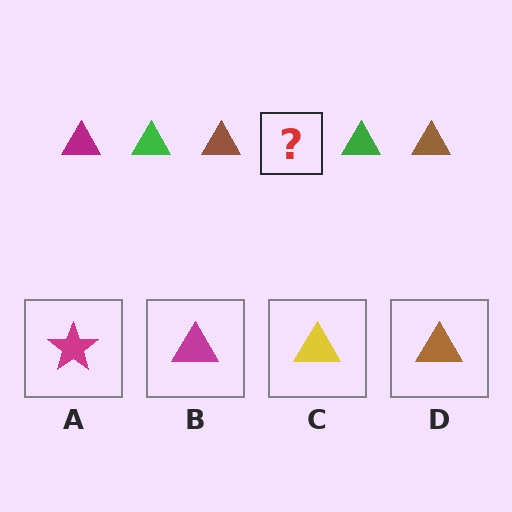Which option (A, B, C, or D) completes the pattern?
B.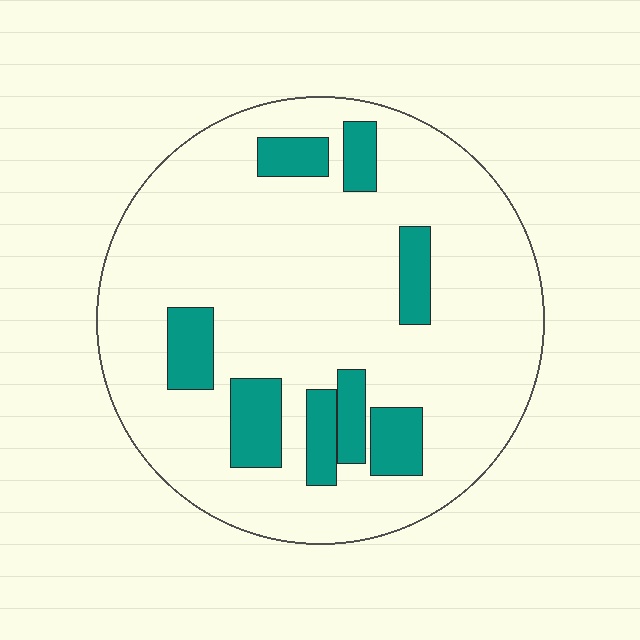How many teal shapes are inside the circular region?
8.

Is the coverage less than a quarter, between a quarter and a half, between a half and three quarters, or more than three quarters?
Less than a quarter.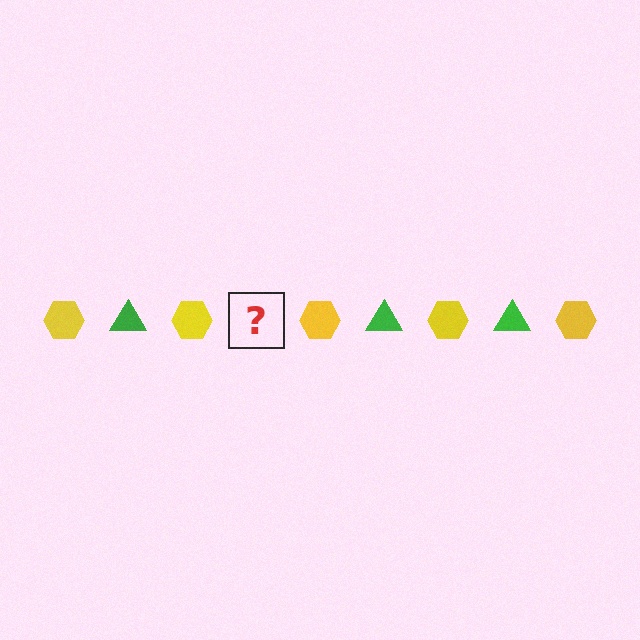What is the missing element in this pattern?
The missing element is a green triangle.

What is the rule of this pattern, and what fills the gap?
The rule is that the pattern alternates between yellow hexagon and green triangle. The gap should be filled with a green triangle.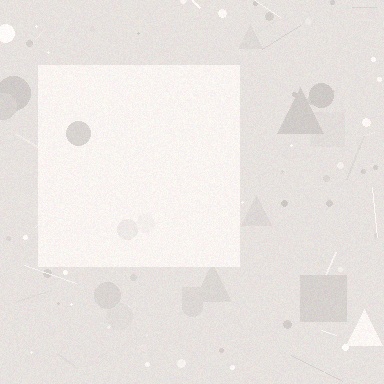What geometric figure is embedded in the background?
A square is embedded in the background.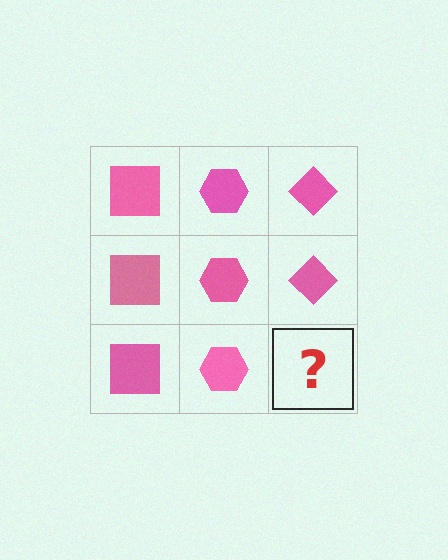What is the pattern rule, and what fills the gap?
The rule is that each column has a consistent shape. The gap should be filled with a pink diamond.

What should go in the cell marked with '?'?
The missing cell should contain a pink diamond.